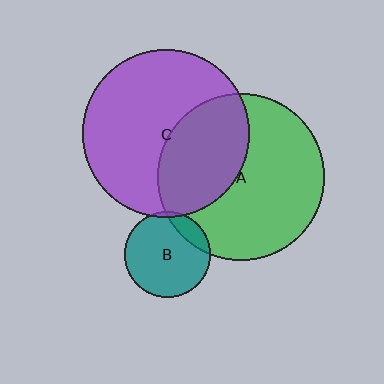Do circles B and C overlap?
Yes.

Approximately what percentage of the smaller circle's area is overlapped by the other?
Approximately 5%.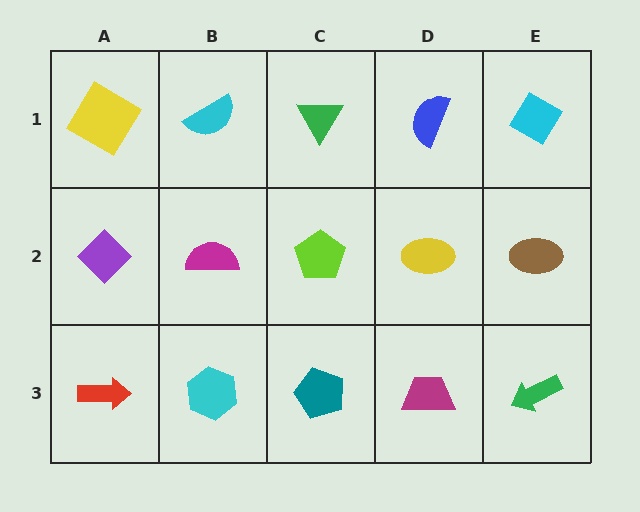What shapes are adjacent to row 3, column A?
A purple diamond (row 2, column A), a cyan hexagon (row 3, column B).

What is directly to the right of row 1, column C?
A blue semicircle.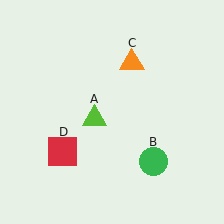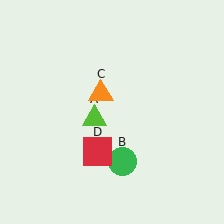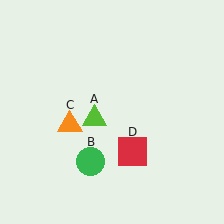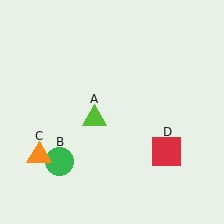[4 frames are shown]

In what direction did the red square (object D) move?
The red square (object D) moved right.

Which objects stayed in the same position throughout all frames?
Lime triangle (object A) remained stationary.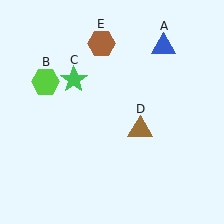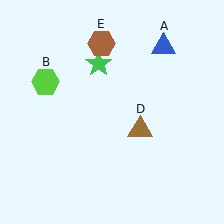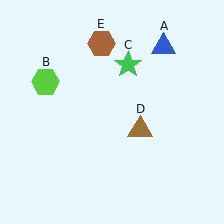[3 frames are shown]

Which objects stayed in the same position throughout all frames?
Blue triangle (object A) and lime hexagon (object B) and brown triangle (object D) and brown hexagon (object E) remained stationary.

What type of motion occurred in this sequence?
The green star (object C) rotated clockwise around the center of the scene.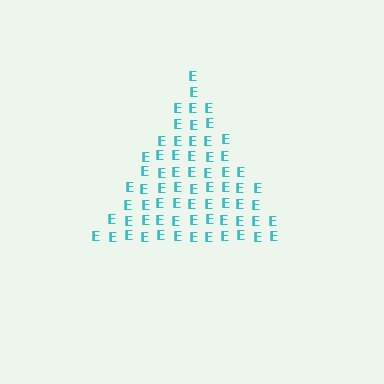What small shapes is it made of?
It is made of small letter E's.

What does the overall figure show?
The overall figure shows a triangle.